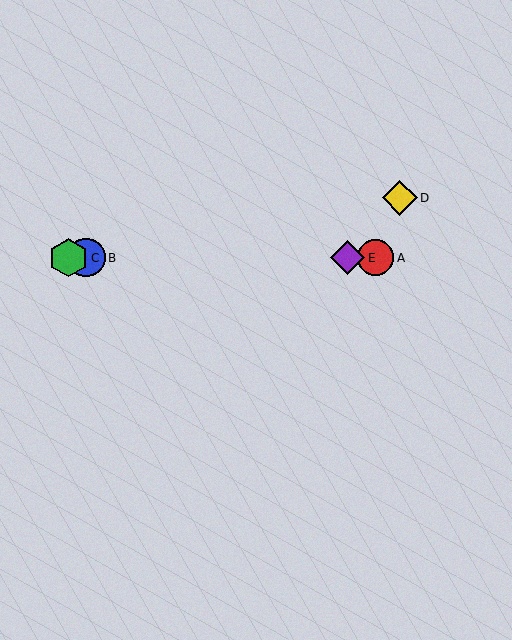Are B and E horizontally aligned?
Yes, both are at y≈258.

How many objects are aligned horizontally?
4 objects (A, B, C, E) are aligned horizontally.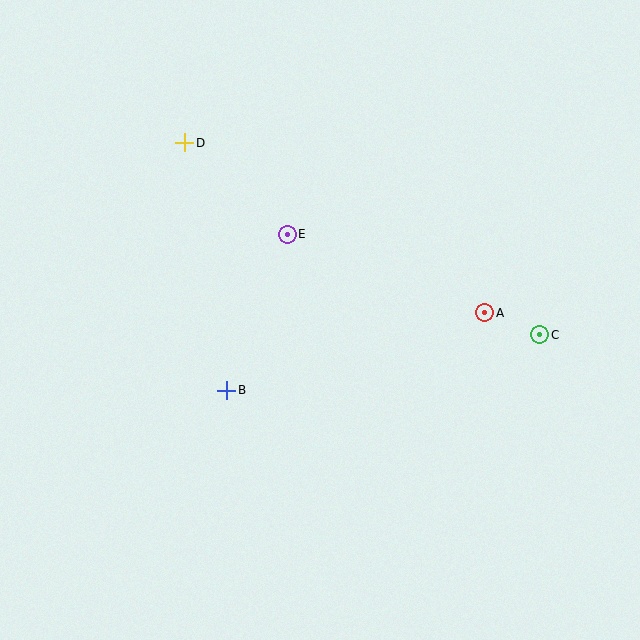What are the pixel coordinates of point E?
Point E is at (287, 234).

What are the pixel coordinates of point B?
Point B is at (227, 390).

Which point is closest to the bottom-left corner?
Point B is closest to the bottom-left corner.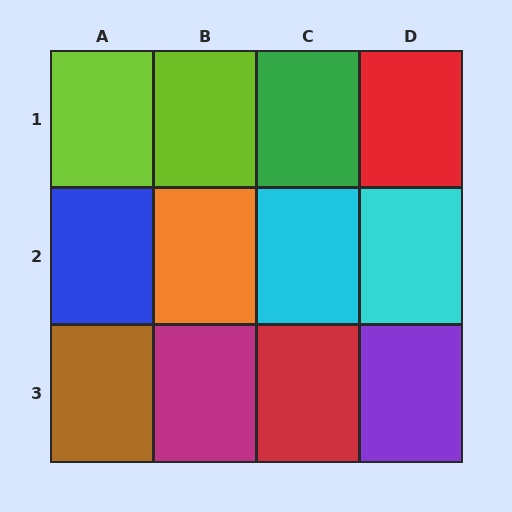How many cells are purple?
1 cell is purple.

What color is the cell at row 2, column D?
Cyan.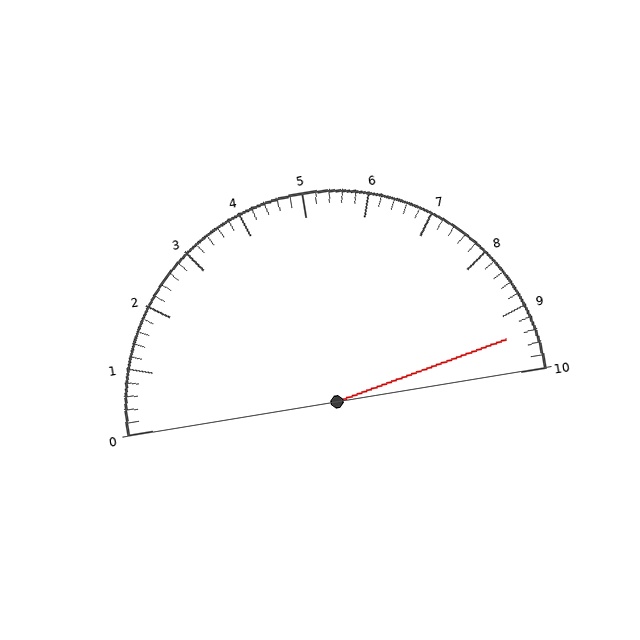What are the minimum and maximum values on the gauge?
The gauge ranges from 0 to 10.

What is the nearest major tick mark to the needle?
The nearest major tick mark is 9.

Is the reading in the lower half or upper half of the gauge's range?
The reading is in the upper half of the range (0 to 10).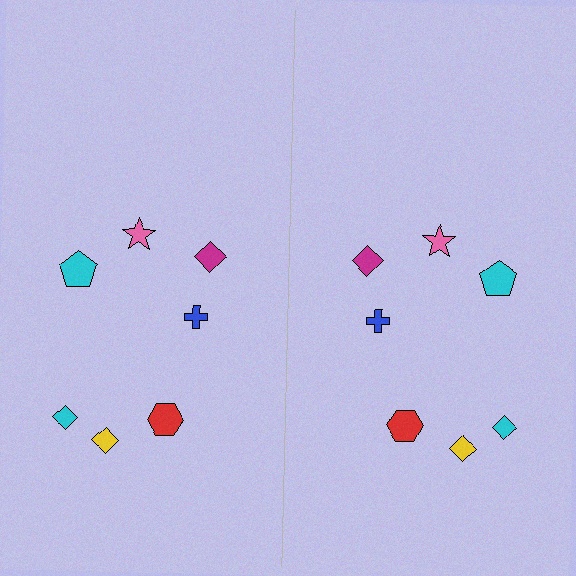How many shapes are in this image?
There are 14 shapes in this image.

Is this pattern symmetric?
Yes, this pattern has bilateral (reflection) symmetry.